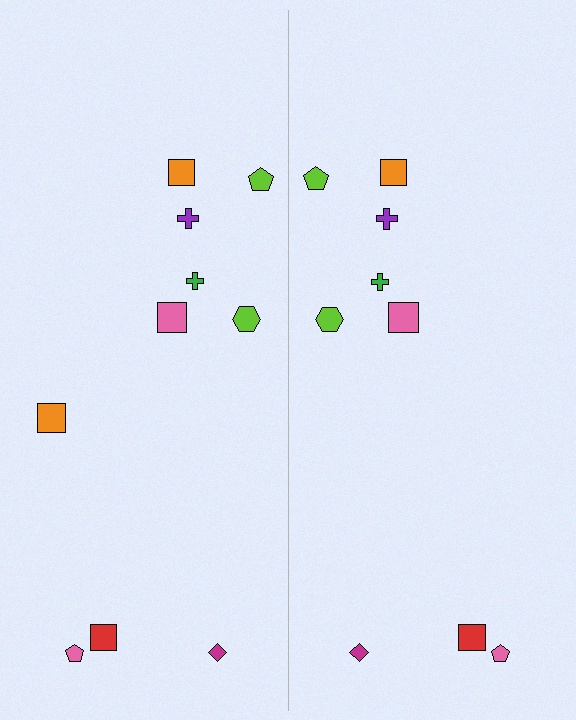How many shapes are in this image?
There are 19 shapes in this image.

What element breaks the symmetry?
A orange square is missing from the right side.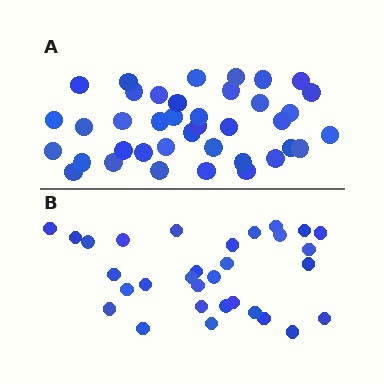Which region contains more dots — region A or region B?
Region A (the top region) has more dots.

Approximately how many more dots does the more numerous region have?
Region A has roughly 8 or so more dots than region B.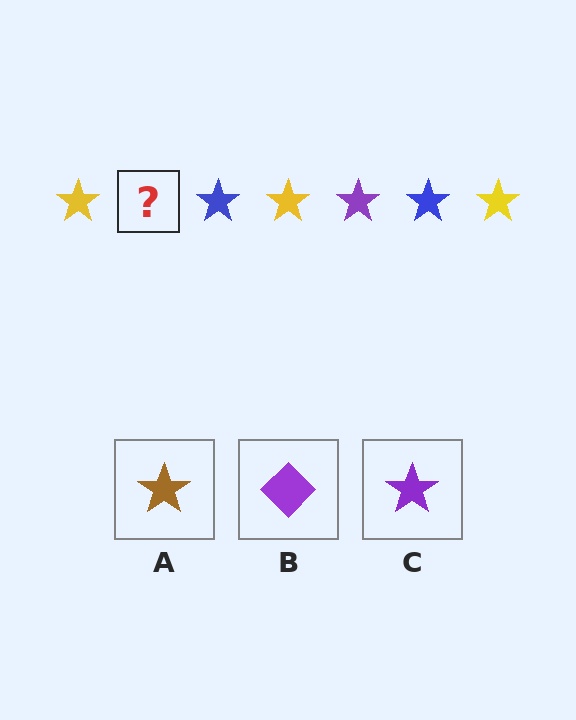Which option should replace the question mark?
Option C.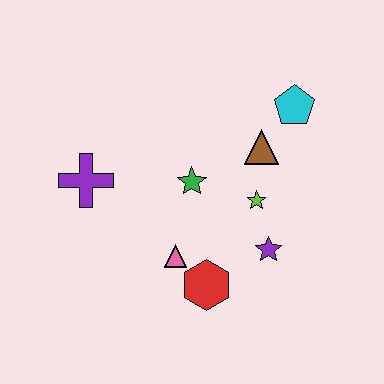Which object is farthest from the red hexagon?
The cyan pentagon is farthest from the red hexagon.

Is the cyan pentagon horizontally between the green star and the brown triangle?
No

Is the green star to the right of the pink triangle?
Yes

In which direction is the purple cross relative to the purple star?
The purple cross is to the left of the purple star.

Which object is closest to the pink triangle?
The red hexagon is closest to the pink triangle.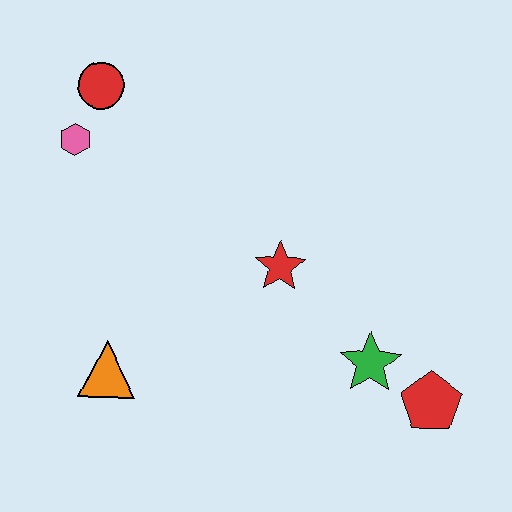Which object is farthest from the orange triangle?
The red pentagon is farthest from the orange triangle.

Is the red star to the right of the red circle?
Yes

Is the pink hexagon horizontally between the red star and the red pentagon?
No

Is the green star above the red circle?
No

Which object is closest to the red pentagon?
The green star is closest to the red pentagon.